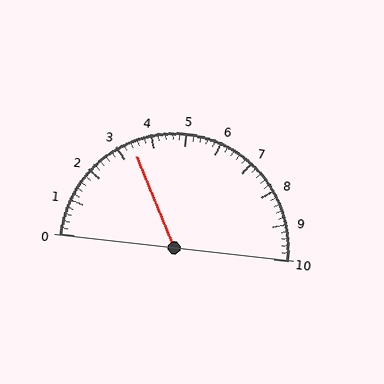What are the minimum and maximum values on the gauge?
The gauge ranges from 0 to 10.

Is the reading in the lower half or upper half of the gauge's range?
The reading is in the lower half of the range (0 to 10).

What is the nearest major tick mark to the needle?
The nearest major tick mark is 3.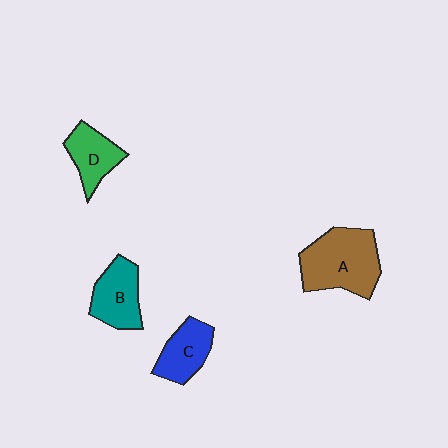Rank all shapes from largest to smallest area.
From largest to smallest: A (brown), B (teal), C (blue), D (green).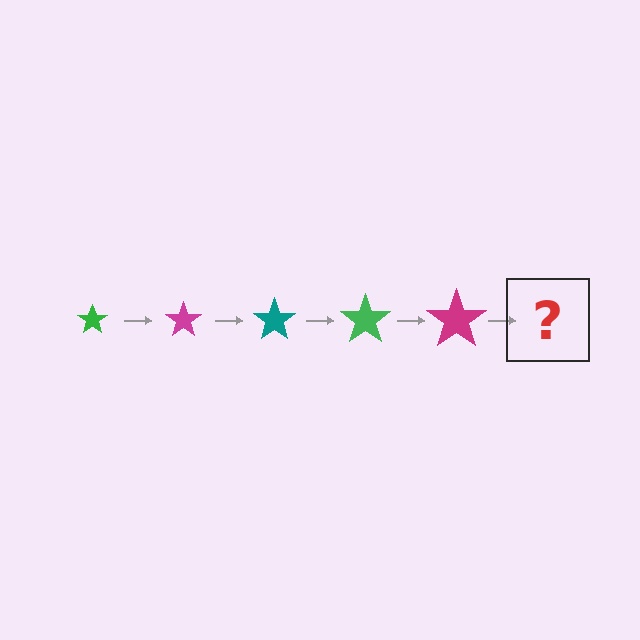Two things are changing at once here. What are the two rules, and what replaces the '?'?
The two rules are that the star grows larger each step and the color cycles through green, magenta, and teal. The '?' should be a teal star, larger than the previous one.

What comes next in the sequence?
The next element should be a teal star, larger than the previous one.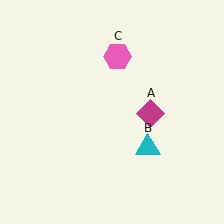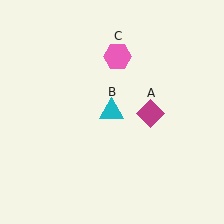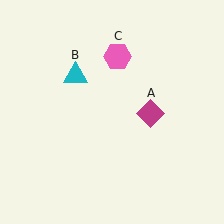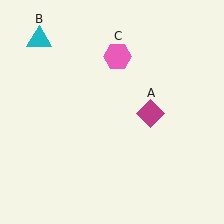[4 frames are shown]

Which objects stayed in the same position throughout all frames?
Magenta diamond (object A) and pink hexagon (object C) remained stationary.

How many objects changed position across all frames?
1 object changed position: cyan triangle (object B).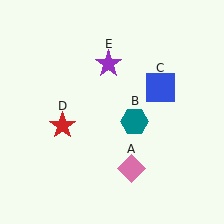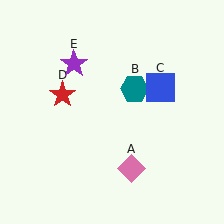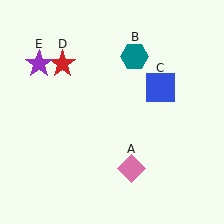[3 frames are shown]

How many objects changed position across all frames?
3 objects changed position: teal hexagon (object B), red star (object D), purple star (object E).